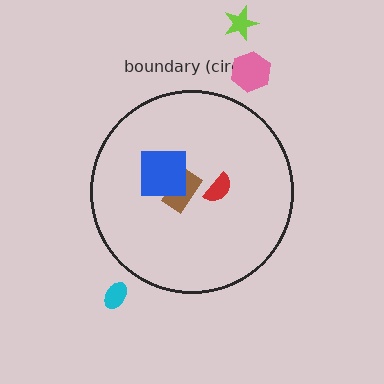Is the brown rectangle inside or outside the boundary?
Inside.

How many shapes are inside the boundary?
3 inside, 3 outside.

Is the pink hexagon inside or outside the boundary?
Outside.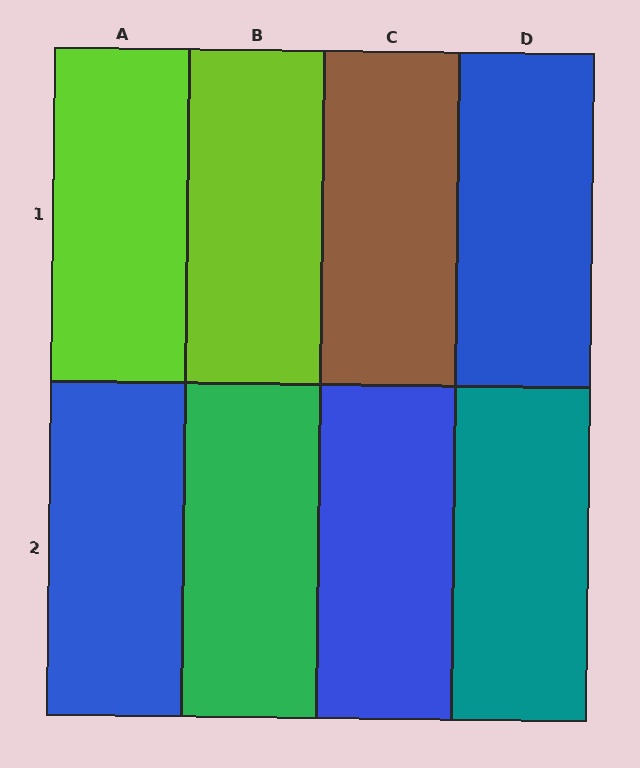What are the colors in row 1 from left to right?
Lime, lime, brown, blue.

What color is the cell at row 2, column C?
Blue.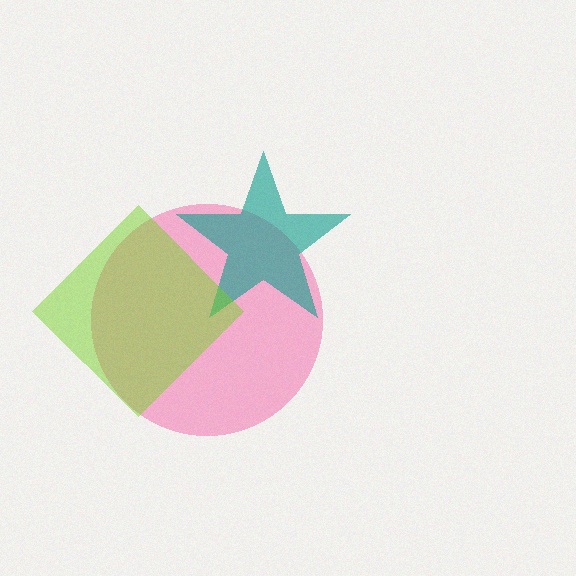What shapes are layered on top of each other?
The layered shapes are: a pink circle, a teal star, a lime diamond.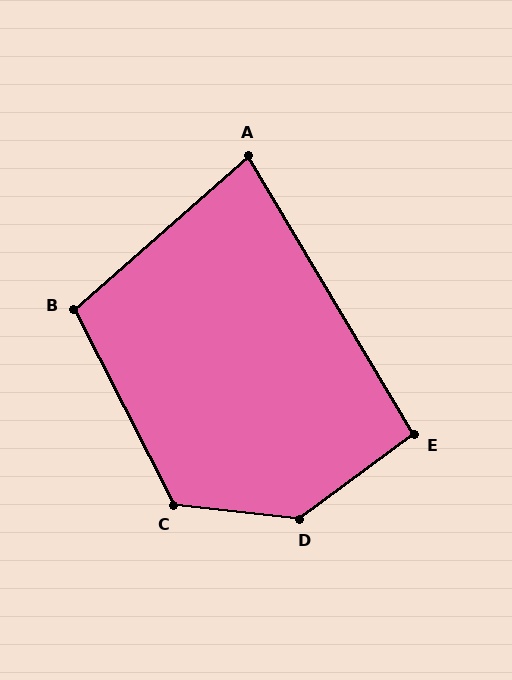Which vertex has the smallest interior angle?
A, at approximately 79 degrees.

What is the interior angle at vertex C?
Approximately 124 degrees (obtuse).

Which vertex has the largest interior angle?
D, at approximately 137 degrees.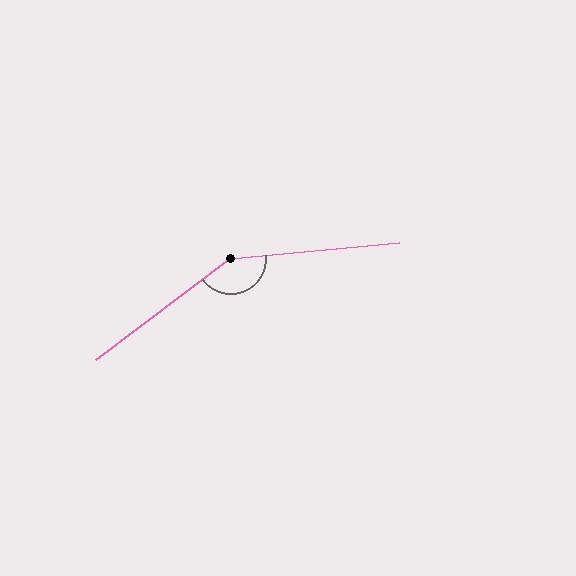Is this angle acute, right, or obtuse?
It is obtuse.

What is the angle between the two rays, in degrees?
Approximately 148 degrees.